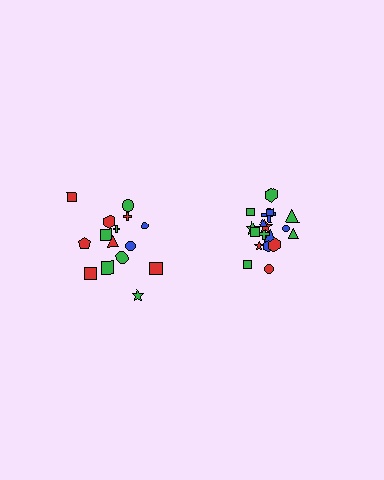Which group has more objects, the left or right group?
The right group.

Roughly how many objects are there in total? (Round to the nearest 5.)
Roughly 35 objects in total.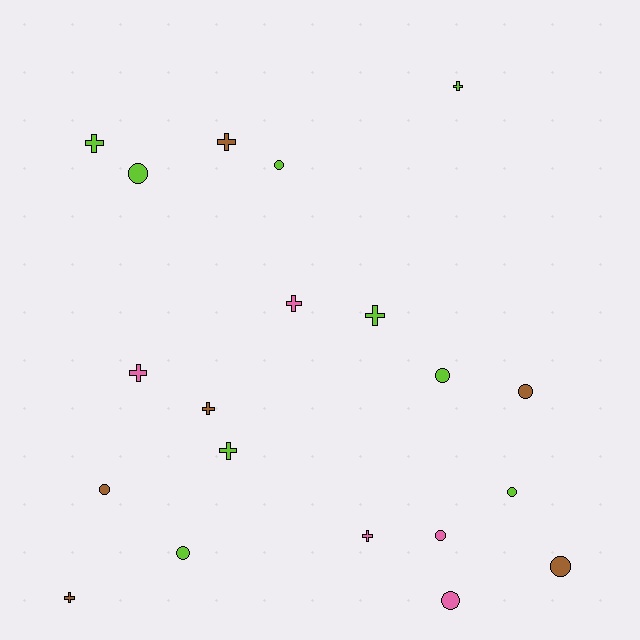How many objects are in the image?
There are 20 objects.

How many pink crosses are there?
There are 3 pink crosses.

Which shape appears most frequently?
Cross, with 10 objects.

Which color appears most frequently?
Lime, with 9 objects.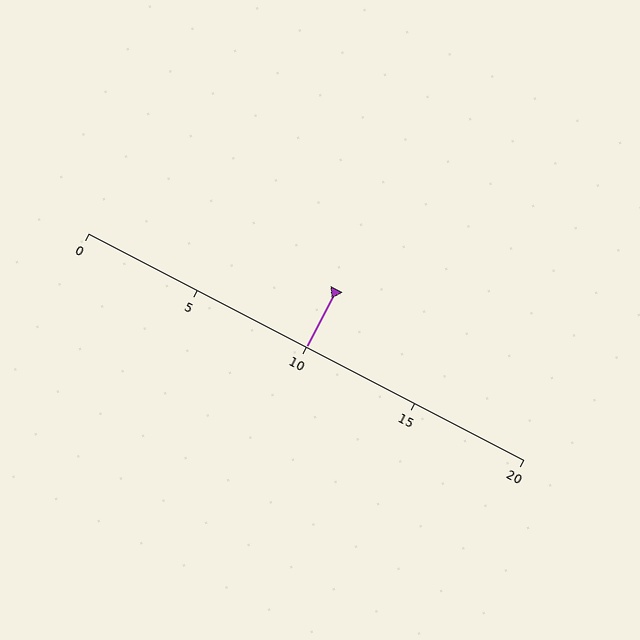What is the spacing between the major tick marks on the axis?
The major ticks are spaced 5 apart.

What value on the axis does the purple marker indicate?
The marker indicates approximately 10.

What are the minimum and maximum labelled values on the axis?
The axis runs from 0 to 20.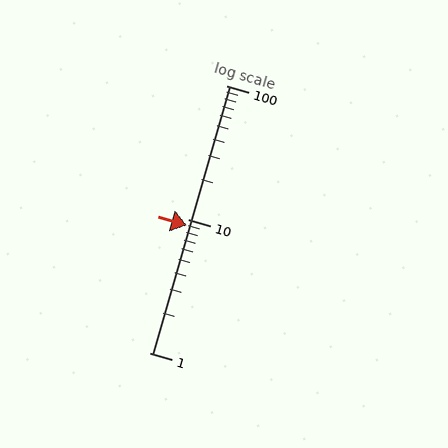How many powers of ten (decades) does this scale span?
The scale spans 2 decades, from 1 to 100.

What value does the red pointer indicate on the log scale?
The pointer indicates approximately 9.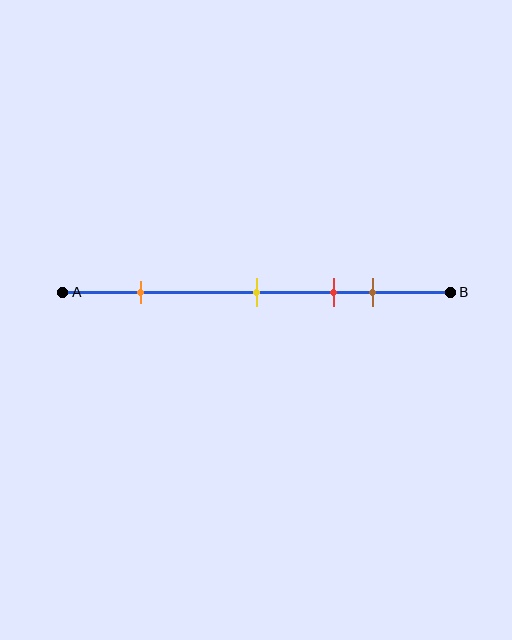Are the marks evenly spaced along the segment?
No, the marks are not evenly spaced.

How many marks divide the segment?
There are 4 marks dividing the segment.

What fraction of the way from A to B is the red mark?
The red mark is approximately 70% (0.7) of the way from A to B.